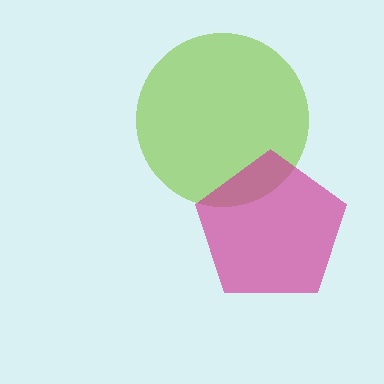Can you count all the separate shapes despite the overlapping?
Yes, there are 2 separate shapes.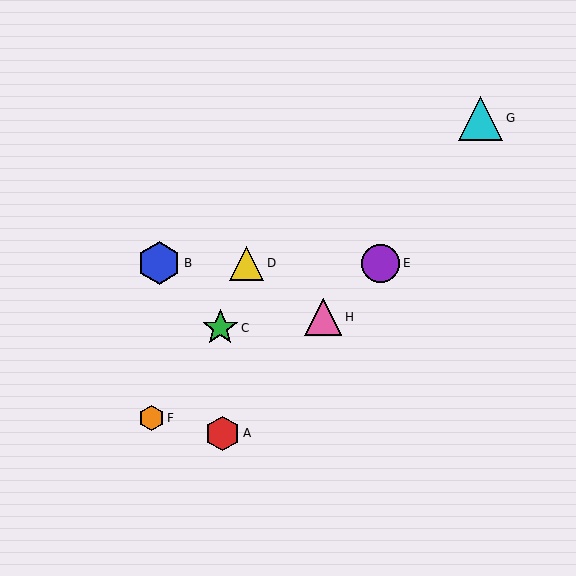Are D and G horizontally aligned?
No, D is at y≈263 and G is at y≈118.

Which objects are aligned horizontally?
Objects B, D, E are aligned horizontally.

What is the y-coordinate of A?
Object A is at y≈433.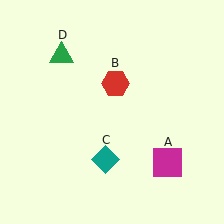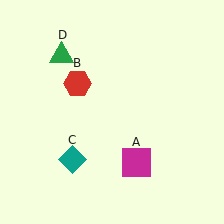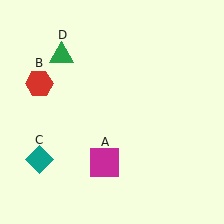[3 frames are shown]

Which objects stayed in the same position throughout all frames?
Green triangle (object D) remained stationary.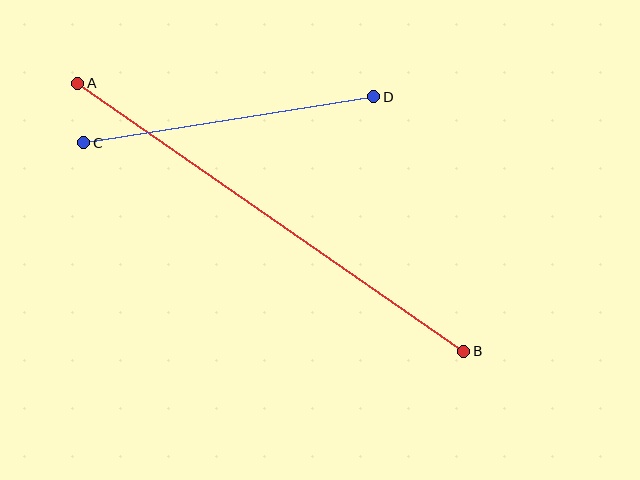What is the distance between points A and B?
The distance is approximately 470 pixels.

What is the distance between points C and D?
The distance is approximately 294 pixels.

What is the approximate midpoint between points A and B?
The midpoint is at approximately (271, 217) pixels.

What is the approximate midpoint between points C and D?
The midpoint is at approximately (229, 120) pixels.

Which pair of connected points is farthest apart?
Points A and B are farthest apart.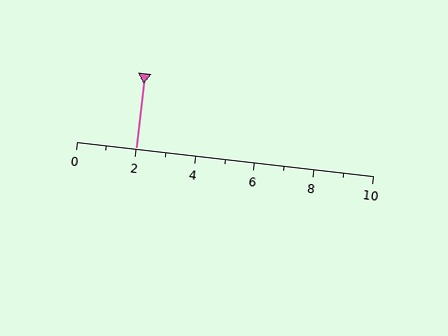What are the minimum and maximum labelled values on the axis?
The axis runs from 0 to 10.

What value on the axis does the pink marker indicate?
The marker indicates approximately 2.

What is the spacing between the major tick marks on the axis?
The major ticks are spaced 2 apart.